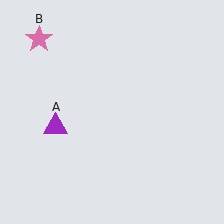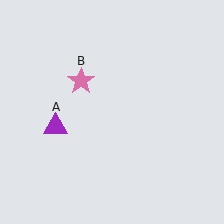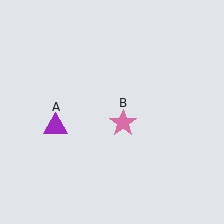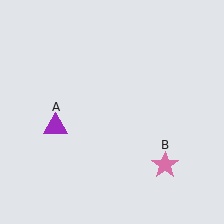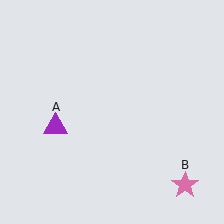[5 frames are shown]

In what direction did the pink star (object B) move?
The pink star (object B) moved down and to the right.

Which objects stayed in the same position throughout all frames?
Purple triangle (object A) remained stationary.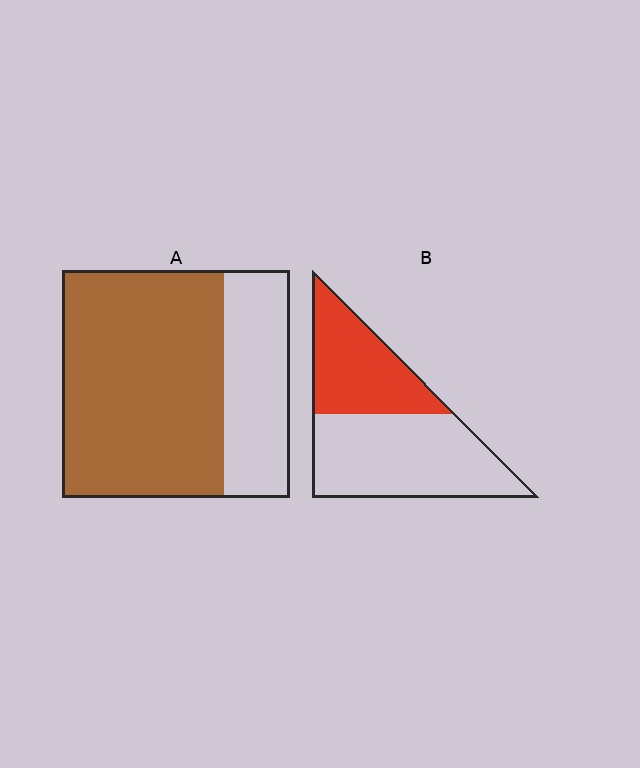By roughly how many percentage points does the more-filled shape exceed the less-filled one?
By roughly 30 percentage points (A over B).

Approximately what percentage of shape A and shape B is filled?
A is approximately 70% and B is approximately 40%.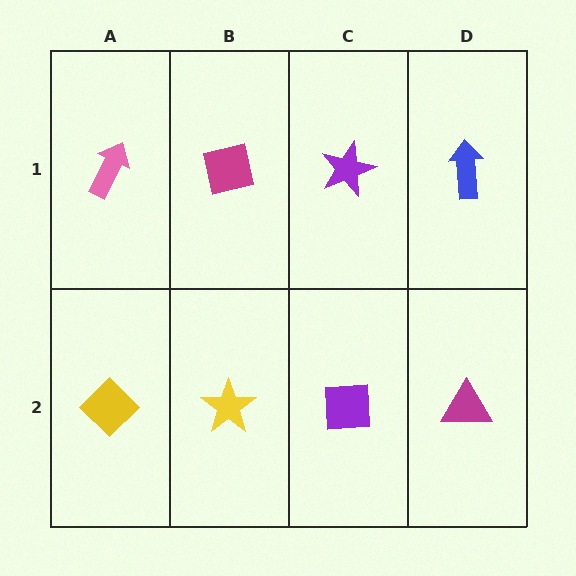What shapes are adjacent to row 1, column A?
A yellow diamond (row 2, column A), a magenta square (row 1, column B).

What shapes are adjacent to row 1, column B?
A yellow star (row 2, column B), a pink arrow (row 1, column A), a purple star (row 1, column C).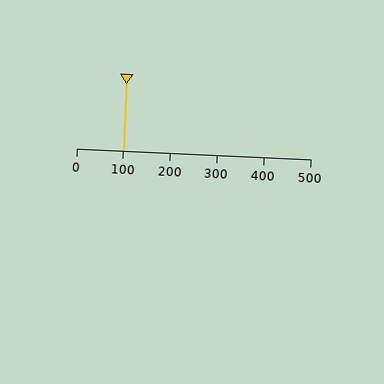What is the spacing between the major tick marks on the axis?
The major ticks are spaced 100 apart.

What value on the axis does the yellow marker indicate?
The marker indicates approximately 100.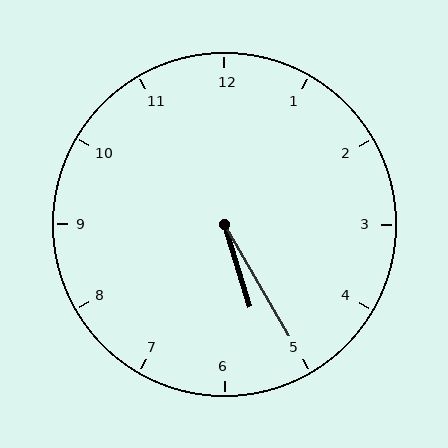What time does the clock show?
5:25.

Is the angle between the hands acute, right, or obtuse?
It is acute.